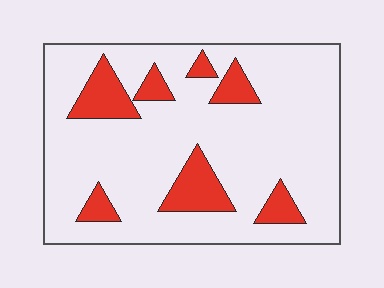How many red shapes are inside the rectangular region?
7.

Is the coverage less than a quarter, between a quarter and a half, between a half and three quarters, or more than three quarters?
Less than a quarter.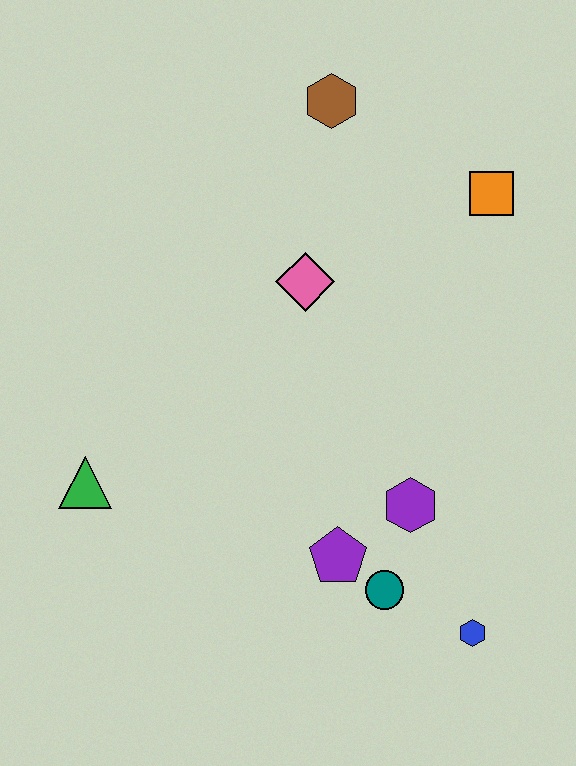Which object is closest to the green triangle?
The purple pentagon is closest to the green triangle.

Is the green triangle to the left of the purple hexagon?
Yes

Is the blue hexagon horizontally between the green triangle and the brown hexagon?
No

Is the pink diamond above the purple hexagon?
Yes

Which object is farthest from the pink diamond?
The blue hexagon is farthest from the pink diamond.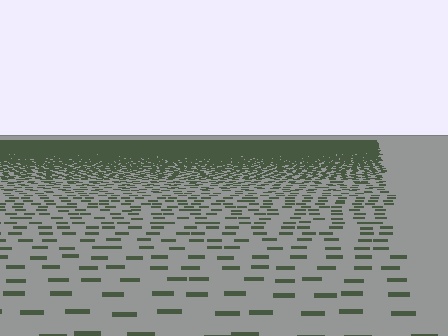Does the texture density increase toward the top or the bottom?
Density increases toward the top.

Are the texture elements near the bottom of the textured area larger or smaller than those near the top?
Larger. Near the bottom, elements are closer to the viewer and appear at a bigger on-screen size.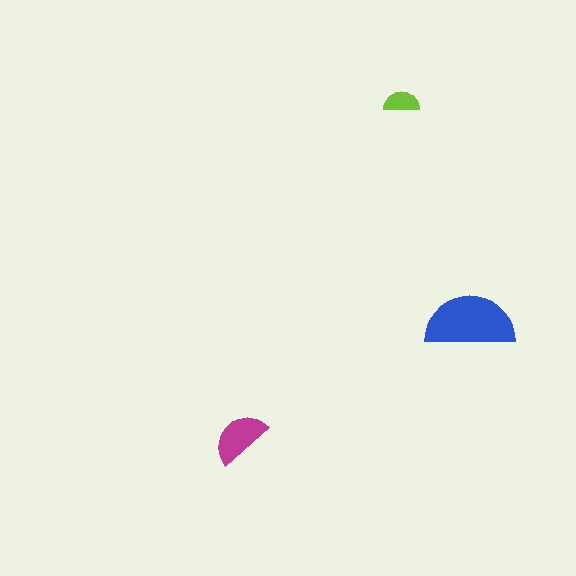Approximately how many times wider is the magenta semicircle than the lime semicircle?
About 1.5 times wider.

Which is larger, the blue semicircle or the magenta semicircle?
The blue one.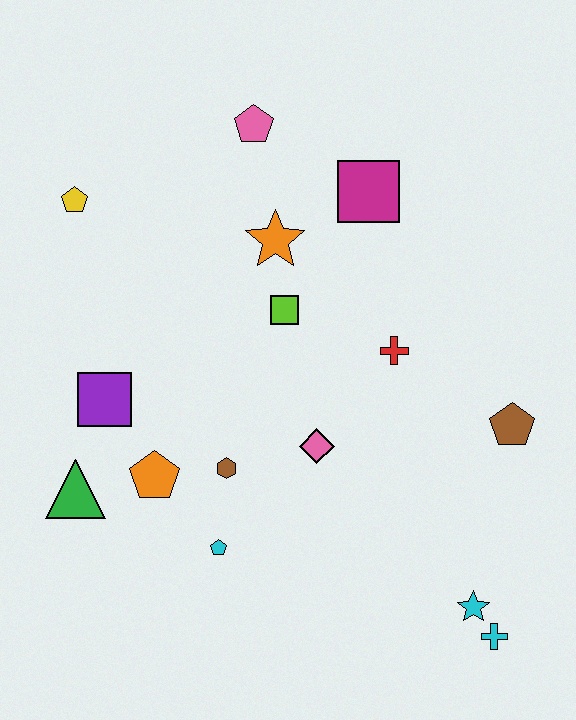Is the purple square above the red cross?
No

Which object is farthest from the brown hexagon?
The pink pentagon is farthest from the brown hexagon.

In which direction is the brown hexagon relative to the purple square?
The brown hexagon is to the right of the purple square.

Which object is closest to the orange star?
The lime square is closest to the orange star.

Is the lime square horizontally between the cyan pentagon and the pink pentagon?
No